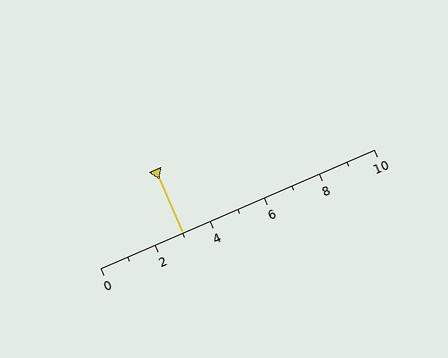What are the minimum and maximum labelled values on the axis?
The axis runs from 0 to 10.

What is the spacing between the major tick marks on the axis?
The major ticks are spaced 2 apart.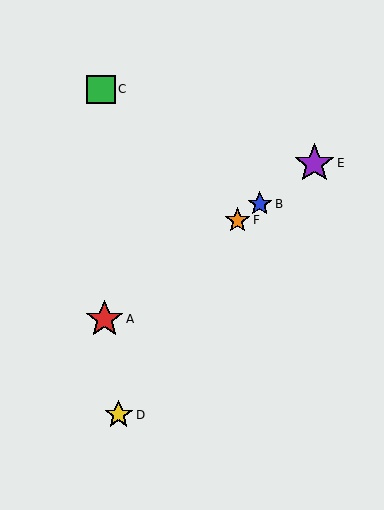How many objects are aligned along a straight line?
4 objects (A, B, E, F) are aligned along a straight line.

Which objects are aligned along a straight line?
Objects A, B, E, F are aligned along a straight line.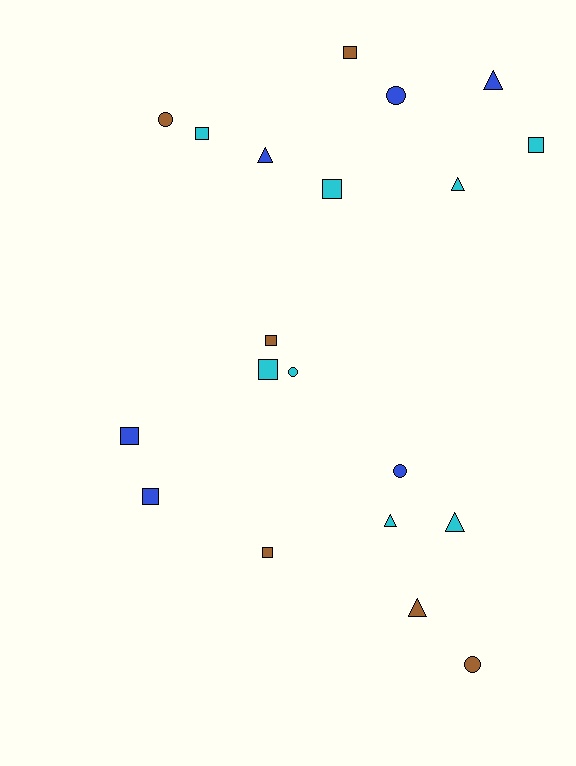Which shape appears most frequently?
Square, with 9 objects.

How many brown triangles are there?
There is 1 brown triangle.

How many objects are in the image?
There are 20 objects.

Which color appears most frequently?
Cyan, with 8 objects.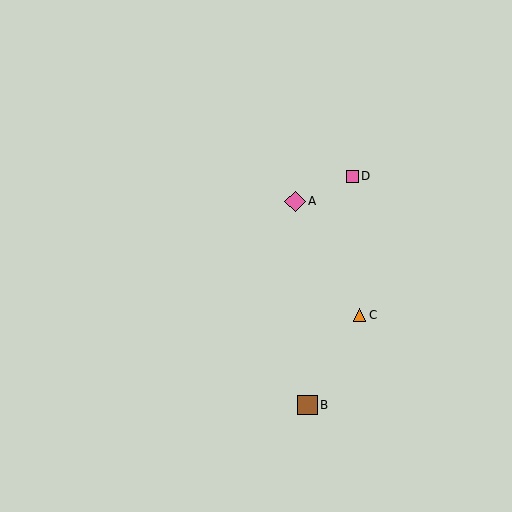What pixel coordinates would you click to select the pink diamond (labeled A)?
Click at (295, 201) to select the pink diamond A.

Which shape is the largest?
The pink diamond (labeled A) is the largest.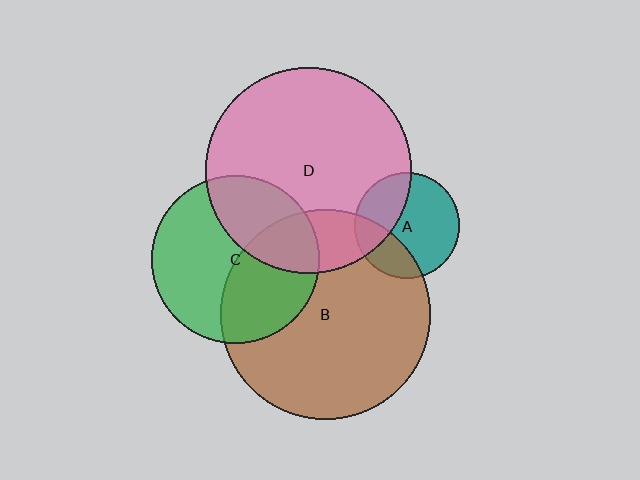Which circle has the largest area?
Circle B (brown).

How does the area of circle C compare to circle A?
Approximately 2.5 times.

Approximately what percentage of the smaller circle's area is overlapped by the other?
Approximately 25%.